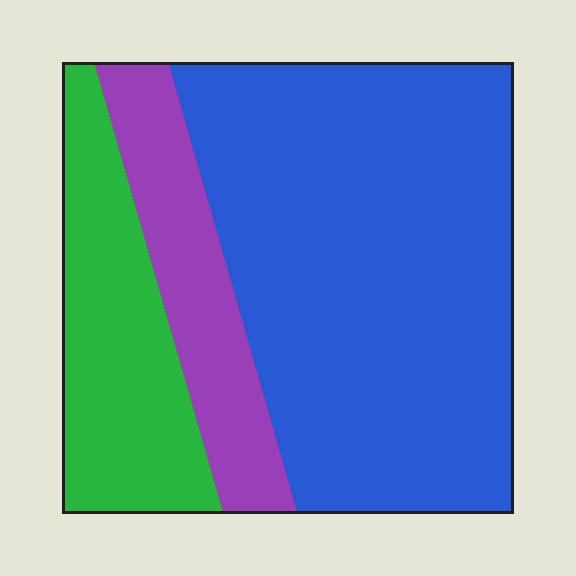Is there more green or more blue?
Blue.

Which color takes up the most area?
Blue, at roughly 60%.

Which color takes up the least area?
Purple, at roughly 15%.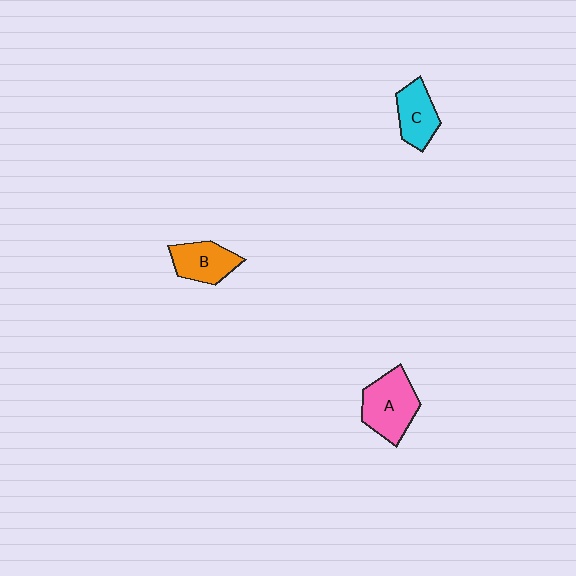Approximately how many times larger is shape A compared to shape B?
Approximately 1.4 times.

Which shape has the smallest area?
Shape C (cyan).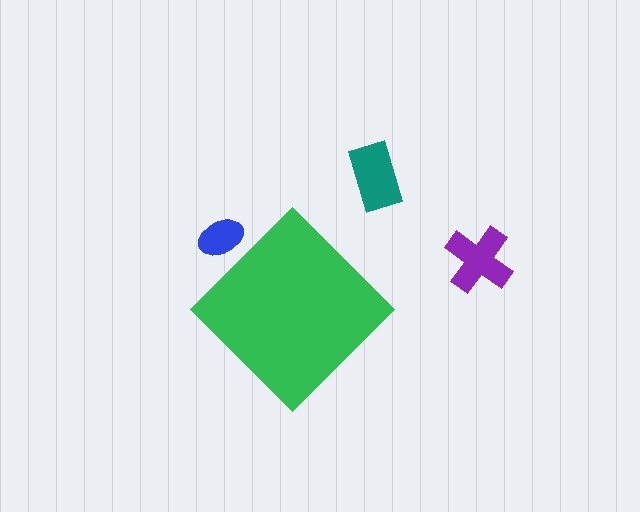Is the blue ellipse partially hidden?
Yes, the blue ellipse is partially hidden behind the green diamond.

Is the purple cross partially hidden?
No, the purple cross is fully visible.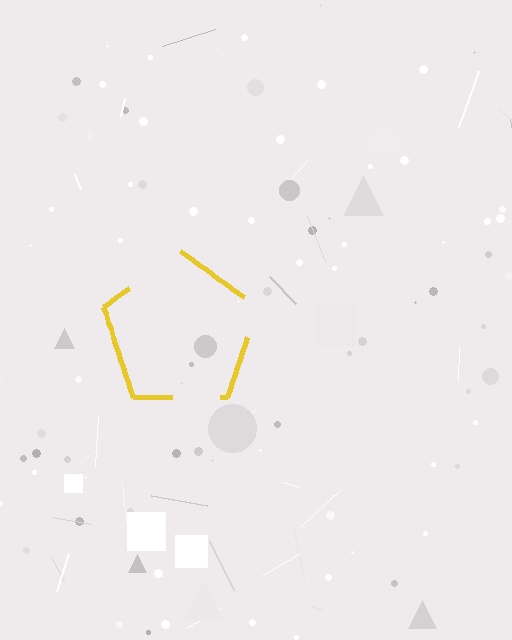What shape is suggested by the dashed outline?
The dashed outline suggests a pentagon.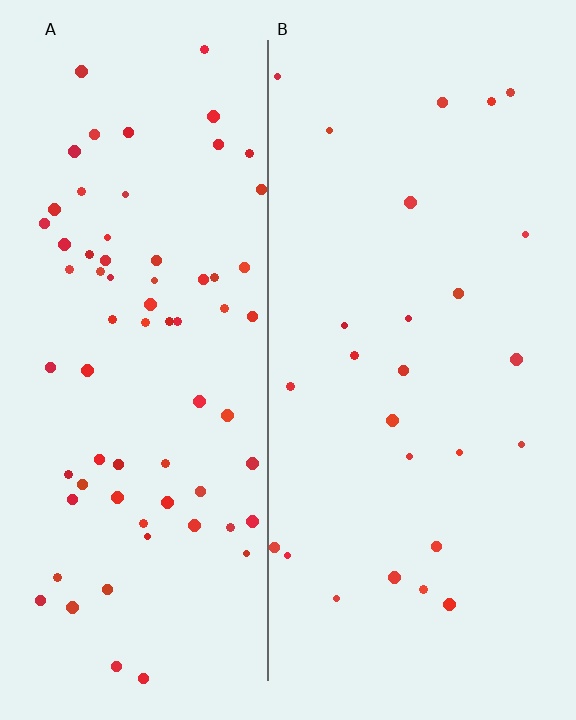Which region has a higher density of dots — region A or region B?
A (the left).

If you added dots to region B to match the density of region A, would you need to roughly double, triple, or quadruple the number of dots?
Approximately triple.